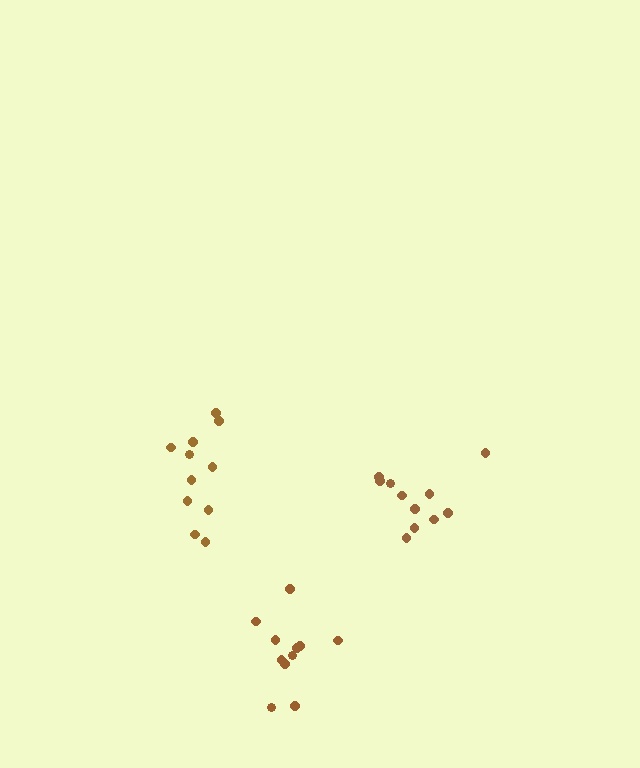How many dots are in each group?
Group 1: 11 dots, Group 2: 11 dots, Group 3: 11 dots (33 total).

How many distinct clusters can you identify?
There are 3 distinct clusters.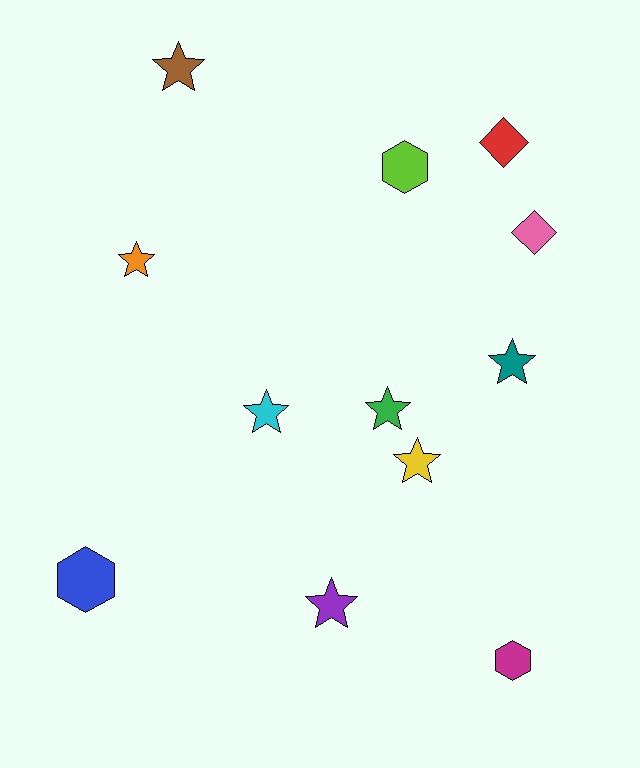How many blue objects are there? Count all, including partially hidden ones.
There is 1 blue object.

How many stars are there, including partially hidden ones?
There are 7 stars.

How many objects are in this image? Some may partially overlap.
There are 12 objects.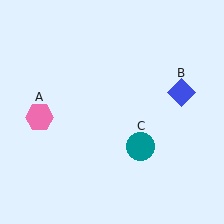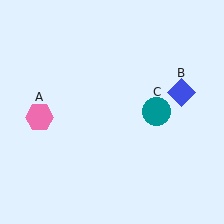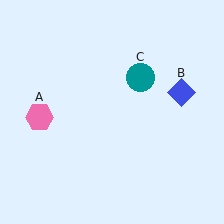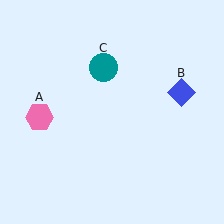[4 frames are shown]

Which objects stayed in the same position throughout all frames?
Pink hexagon (object A) and blue diamond (object B) remained stationary.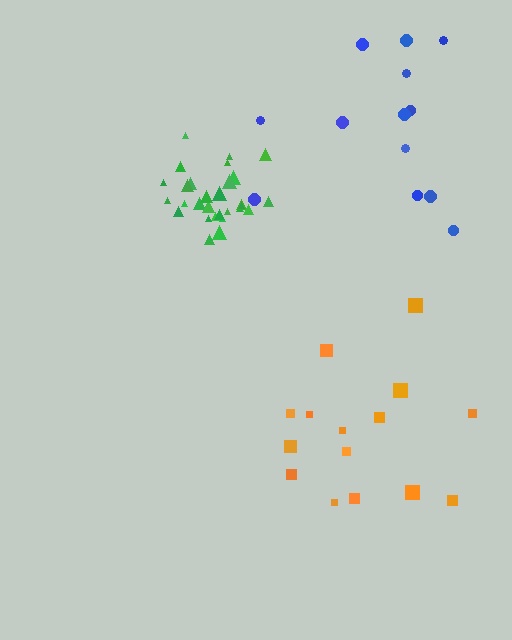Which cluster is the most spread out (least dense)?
Blue.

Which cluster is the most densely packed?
Green.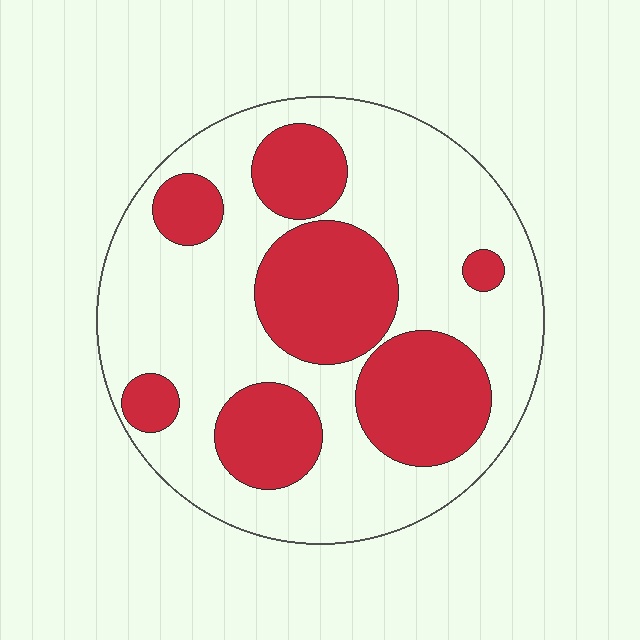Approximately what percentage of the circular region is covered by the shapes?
Approximately 35%.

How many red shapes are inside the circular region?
7.